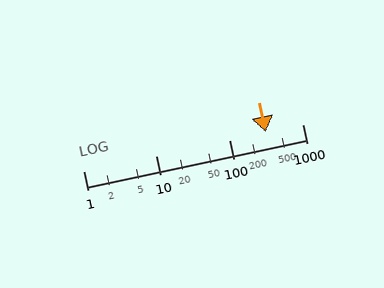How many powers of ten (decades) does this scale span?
The scale spans 3 decades, from 1 to 1000.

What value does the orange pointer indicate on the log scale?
The pointer indicates approximately 310.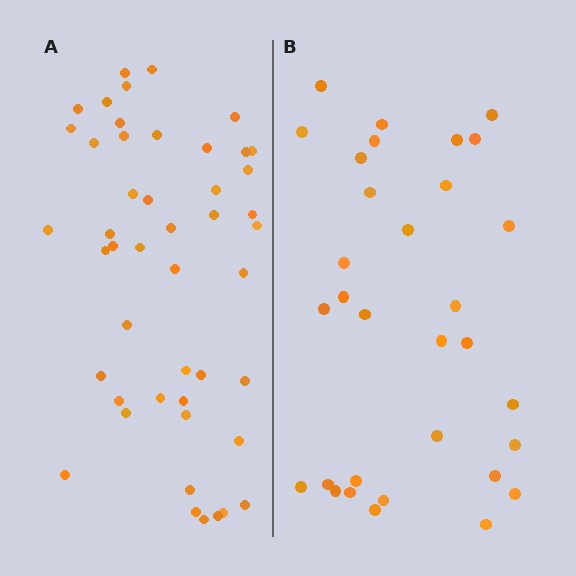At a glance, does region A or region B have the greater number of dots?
Region A (the left region) has more dots.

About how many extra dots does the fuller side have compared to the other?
Region A has approximately 15 more dots than region B.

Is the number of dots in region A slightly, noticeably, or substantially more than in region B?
Region A has substantially more. The ratio is roughly 1.5 to 1.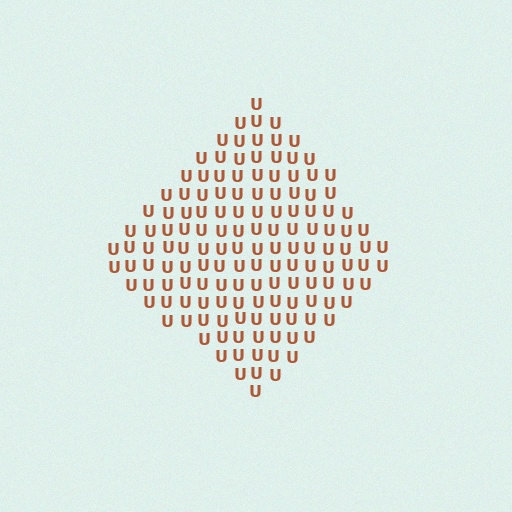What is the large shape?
The large shape is a diamond.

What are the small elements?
The small elements are letter U's.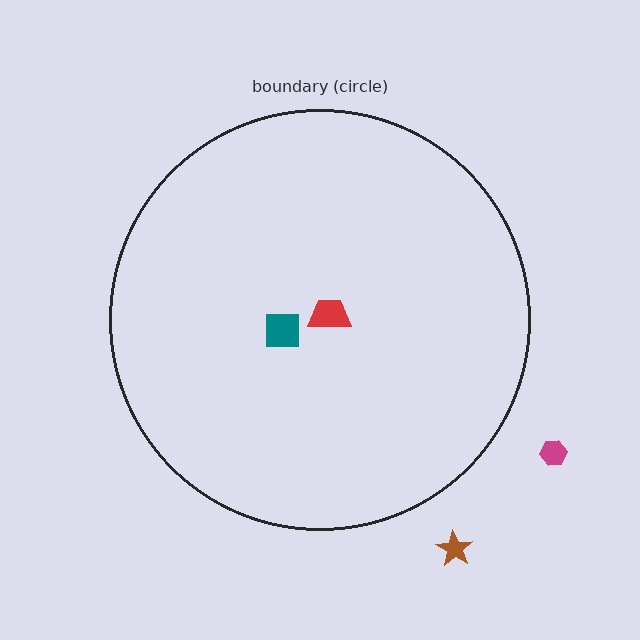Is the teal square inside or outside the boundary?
Inside.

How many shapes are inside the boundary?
2 inside, 2 outside.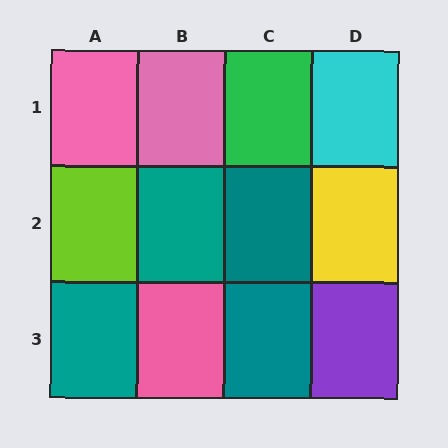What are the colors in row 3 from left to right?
Teal, pink, teal, purple.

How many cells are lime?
1 cell is lime.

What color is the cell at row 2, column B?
Teal.